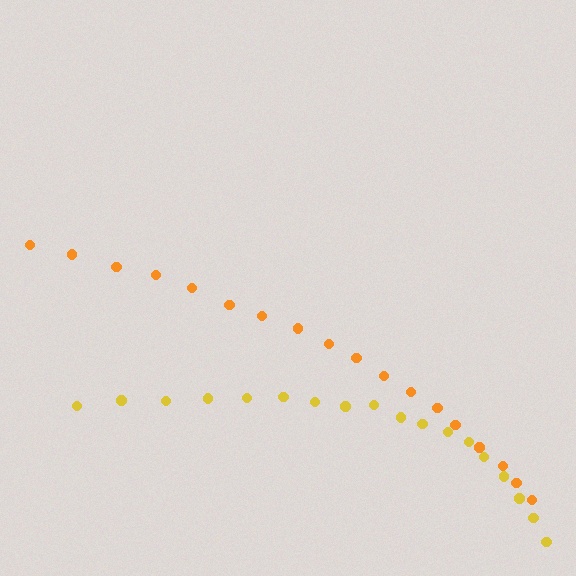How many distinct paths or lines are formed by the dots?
There are 2 distinct paths.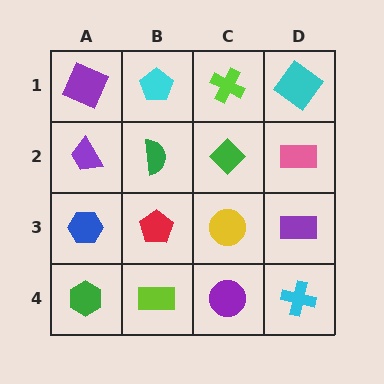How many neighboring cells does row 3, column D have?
3.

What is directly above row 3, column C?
A green diamond.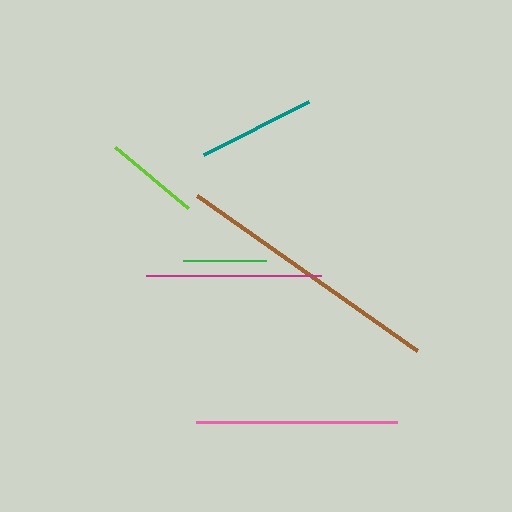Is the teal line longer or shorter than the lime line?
The teal line is longer than the lime line.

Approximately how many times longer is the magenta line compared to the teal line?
The magenta line is approximately 1.5 times the length of the teal line.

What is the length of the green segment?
The green segment is approximately 83 pixels long.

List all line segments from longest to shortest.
From longest to shortest: brown, pink, magenta, teal, lime, green.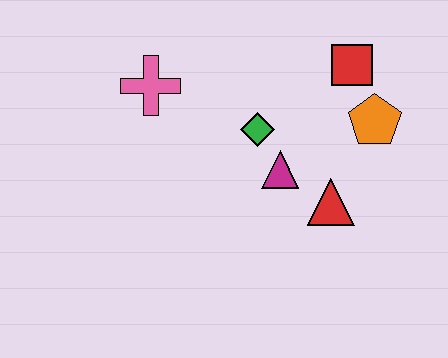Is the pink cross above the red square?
No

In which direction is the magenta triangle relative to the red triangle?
The magenta triangle is to the left of the red triangle.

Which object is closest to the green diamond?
The magenta triangle is closest to the green diamond.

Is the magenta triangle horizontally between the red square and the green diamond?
Yes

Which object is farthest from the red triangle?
The pink cross is farthest from the red triangle.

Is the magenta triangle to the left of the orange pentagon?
Yes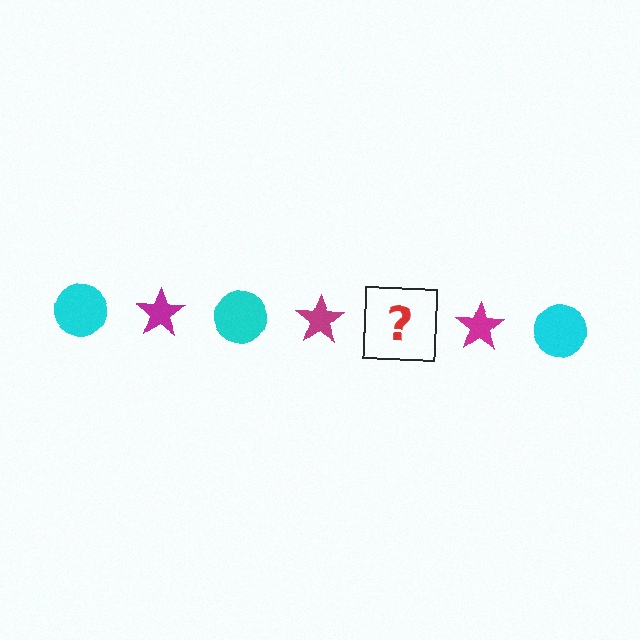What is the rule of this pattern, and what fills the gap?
The rule is that the pattern alternates between cyan circle and magenta star. The gap should be filled with a cyan circle.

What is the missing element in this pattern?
The missing element is a cyan circle.